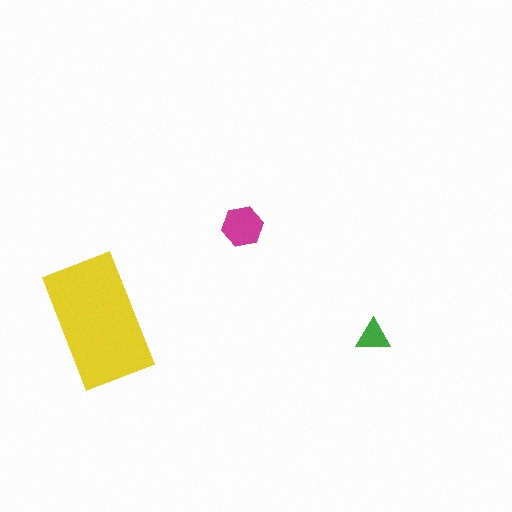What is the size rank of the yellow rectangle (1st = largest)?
1st.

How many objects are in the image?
There are 3 objects in the image.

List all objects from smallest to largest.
The green triangle, the magenta hexagon, the yellow rectangle.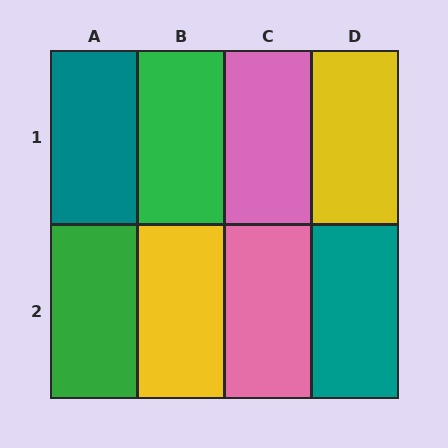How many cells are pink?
2 cells are pink.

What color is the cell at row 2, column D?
Teal.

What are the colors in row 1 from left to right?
Teal, green, pink, yellow.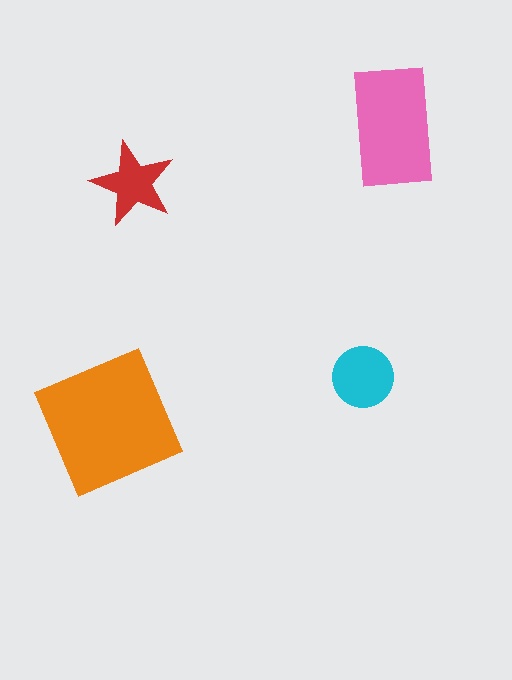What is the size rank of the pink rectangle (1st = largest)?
2nd.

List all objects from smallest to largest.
The red star, the cyan circle, the pink rectangle, the orange square.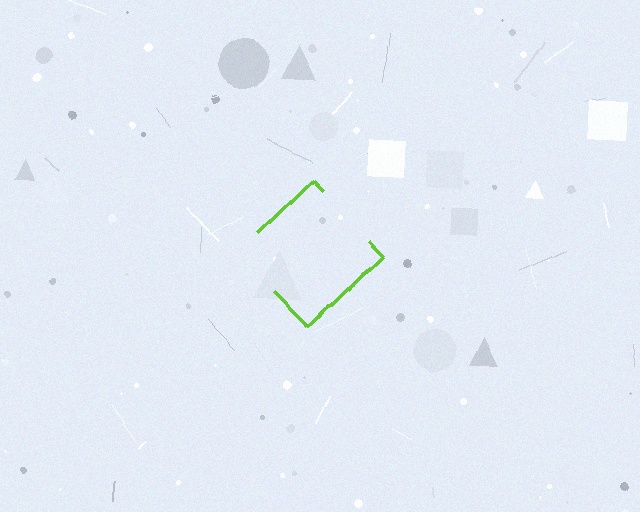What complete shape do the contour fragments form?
The contour fragments form a diamond.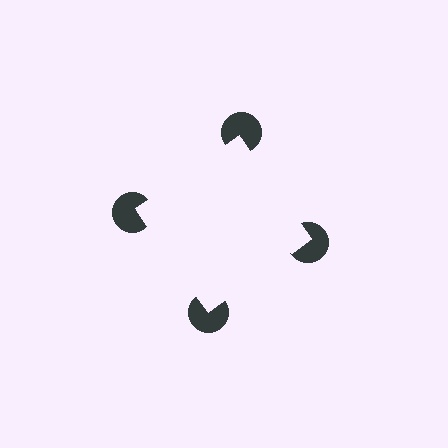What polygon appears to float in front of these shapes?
An illusory square — its edges are inferred from the aligned wedge cuts in the pac-man discs, not physically drawn.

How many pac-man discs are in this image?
There are 4 — one at each vertex of the illusory square.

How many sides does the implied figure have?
4 sides.